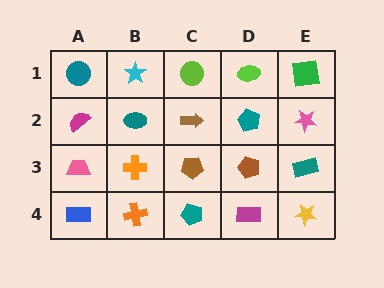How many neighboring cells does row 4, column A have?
2.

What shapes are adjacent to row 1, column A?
A magenta semicircle (row 2, column A), a cyan star (row 1, column B).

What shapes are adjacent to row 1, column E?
A pink star (row 2, column E), a lime ellipse (row 1, column D).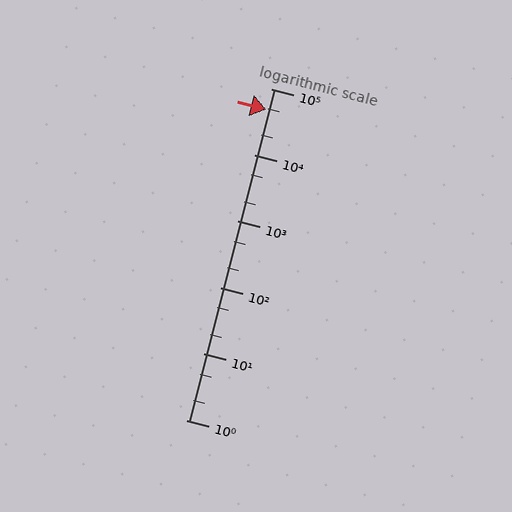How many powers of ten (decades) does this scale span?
The scale spans 5 decades, from 1 to 100000.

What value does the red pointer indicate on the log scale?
The pointer indicates approximately 49000.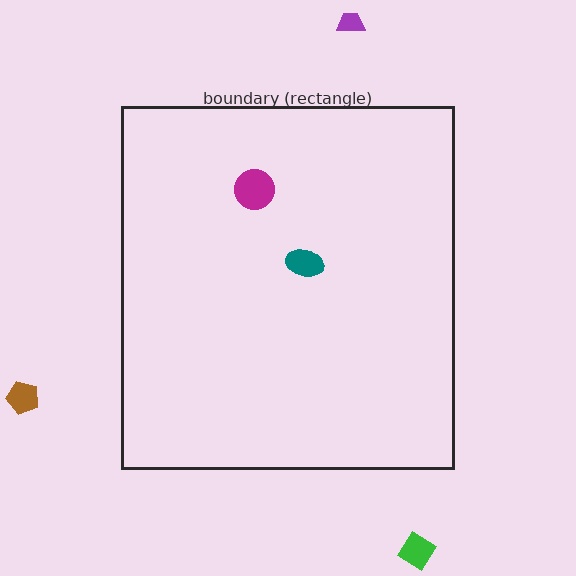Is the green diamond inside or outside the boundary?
Outside.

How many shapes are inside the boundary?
2 inside, 3 outside.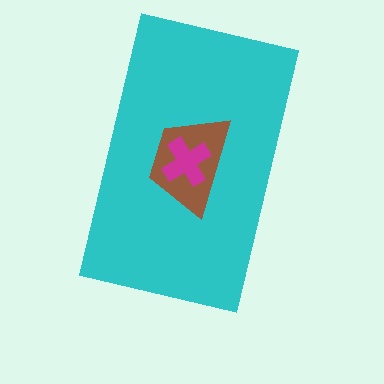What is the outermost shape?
The cyan rectangle.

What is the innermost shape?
The magenta cross.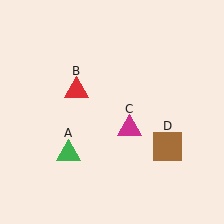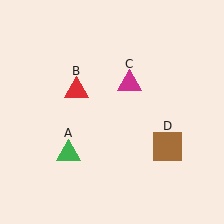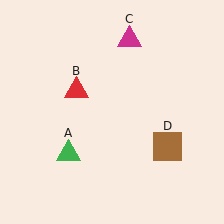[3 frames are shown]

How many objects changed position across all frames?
1 object changed position: magenta triangle (object C).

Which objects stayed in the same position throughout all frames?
Green triangle (object A) and red triangle (object B) and brown square (object D) remained stationary.